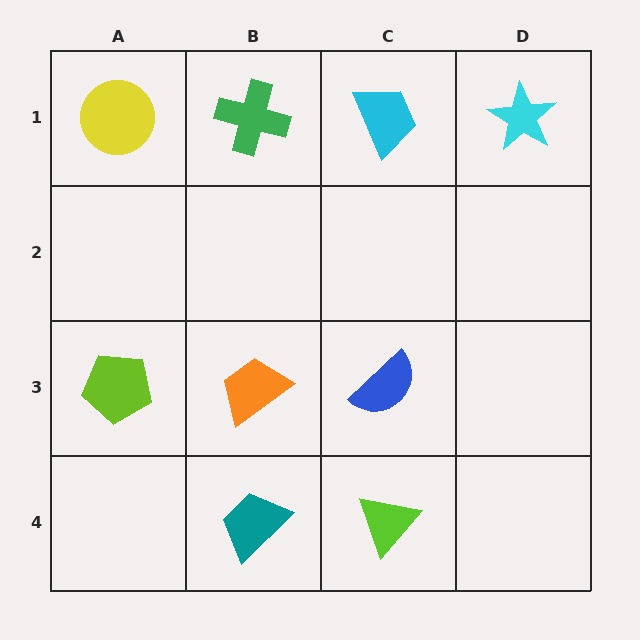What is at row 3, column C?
A blue semicircle.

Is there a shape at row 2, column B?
No, that cell is empty.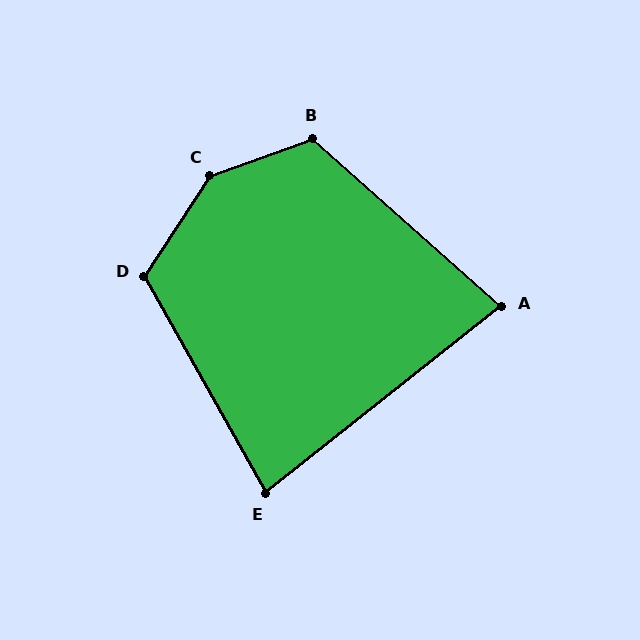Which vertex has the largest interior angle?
C, at approximately 143 degrees.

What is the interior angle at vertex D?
Approximately 117 degrees (obtuse).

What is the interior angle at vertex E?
Approximately 81 degrees (acute).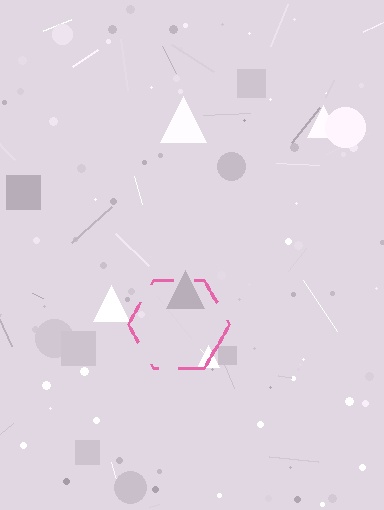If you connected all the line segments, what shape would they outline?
They would outline a hexagon.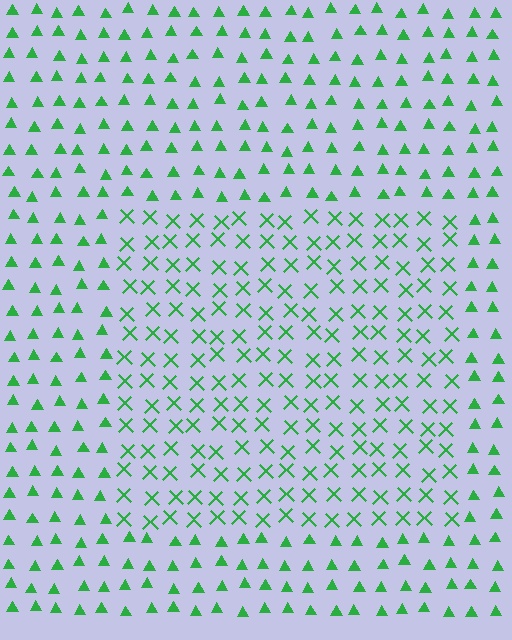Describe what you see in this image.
The image is filled with small green elements arranged in a uniform grid. A rectangle-shaped region contains X marks, while the surrounding area contains triangles. The boundary is defined purely by the change in element shape.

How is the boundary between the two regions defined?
The boundary is defined by a change in element shape: X marks inside vs. triangles outside. All elements share the same color and spacing.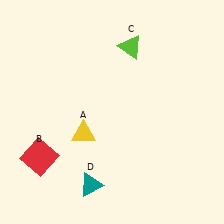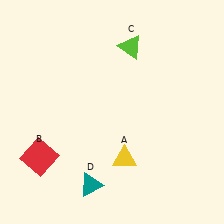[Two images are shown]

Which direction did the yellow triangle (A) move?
The yellow triangle (A) moved right.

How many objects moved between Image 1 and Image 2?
1 object moved between the two images.